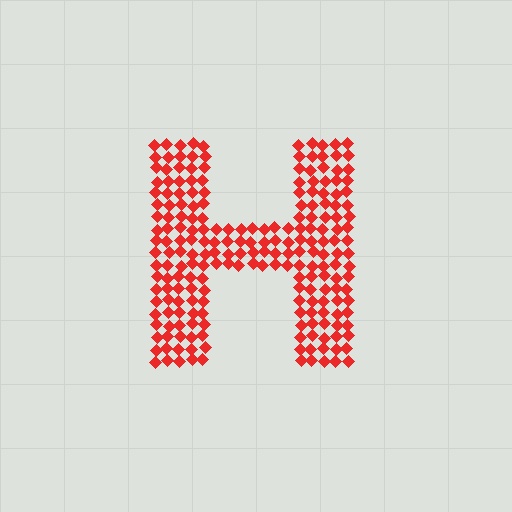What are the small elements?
The small elements are diamonds.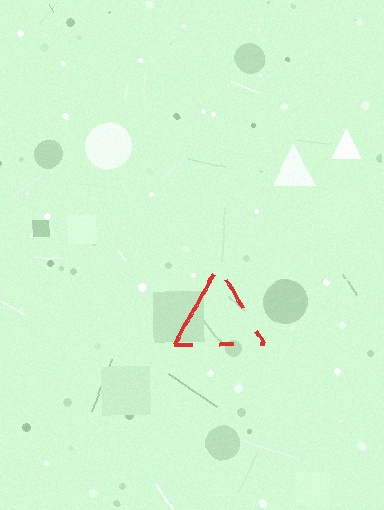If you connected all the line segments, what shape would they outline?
They would outline a triangle.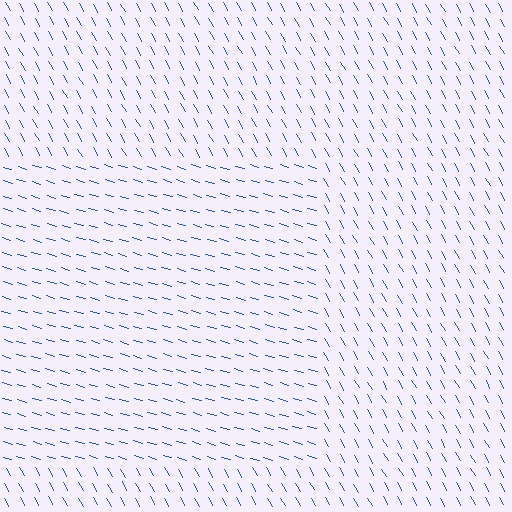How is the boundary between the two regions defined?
The boundary is defined purely by a change in line orientation (approximately 45 degrees difference). All lines are the same color and thickness.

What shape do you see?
I see a rectangle.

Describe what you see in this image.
The image is filled with small blue line segments. A rectangle region in the image has lines oriented differently from the surrounding lines, creating a visible texture boundary.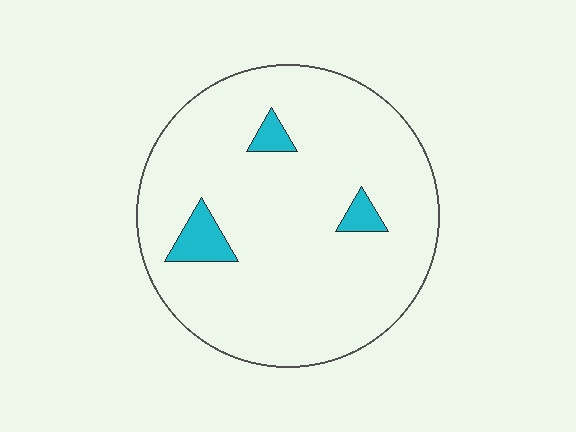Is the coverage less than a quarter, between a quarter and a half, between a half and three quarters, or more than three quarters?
Less than a quarter.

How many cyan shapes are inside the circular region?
3.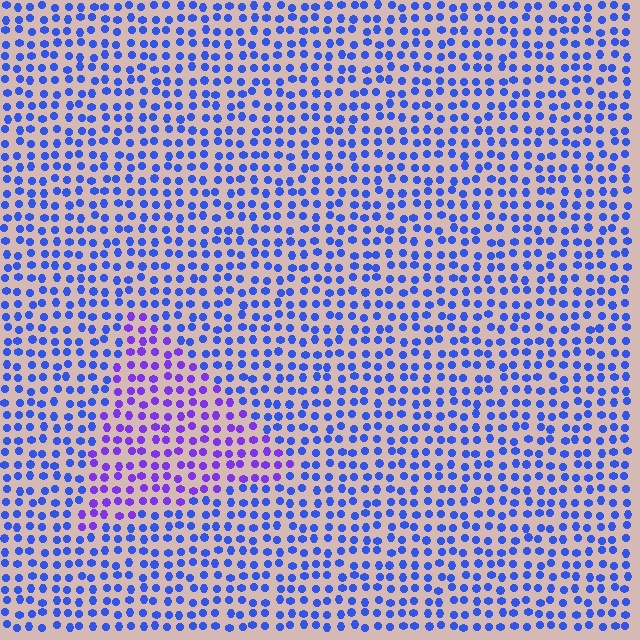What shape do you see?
I see a triangle.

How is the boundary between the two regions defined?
The boundary is defined purely by a slight shift in hue (about 38 degrees). Spacing, size, and orientation are identical on both sides.